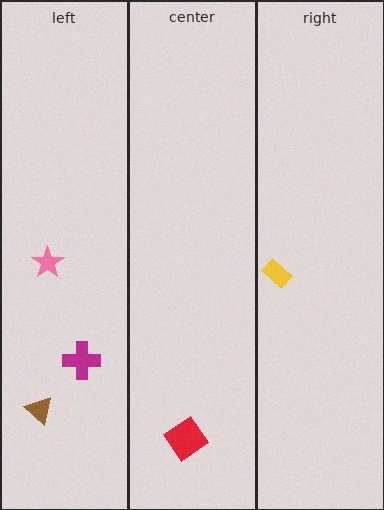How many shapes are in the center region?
1.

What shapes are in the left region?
The magenta cross, the brown triangle, the pink star.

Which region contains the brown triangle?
The left region.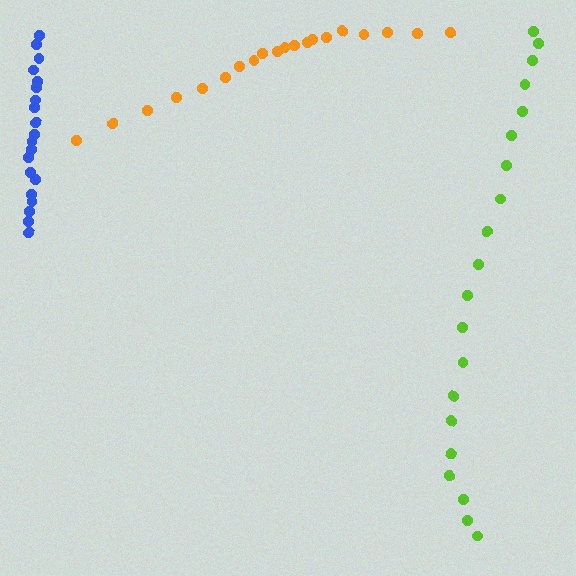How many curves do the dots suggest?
There are 3 distinct paths.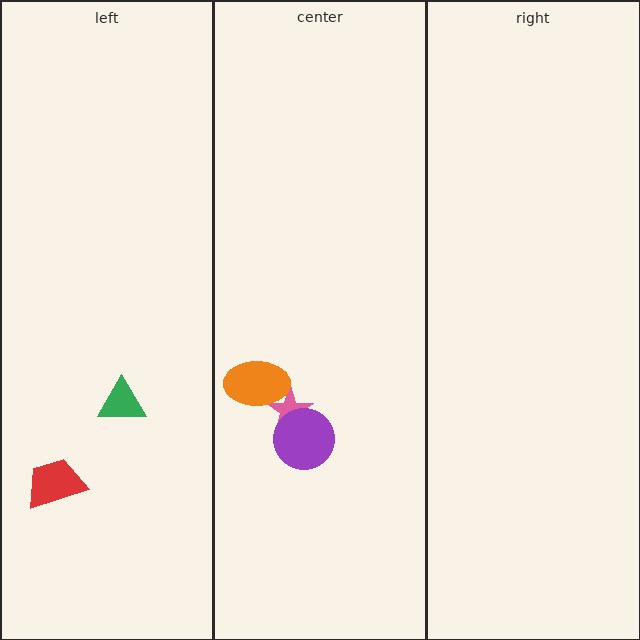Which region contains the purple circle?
The center region.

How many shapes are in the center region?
3.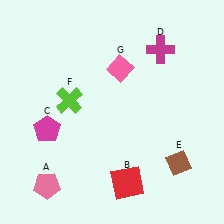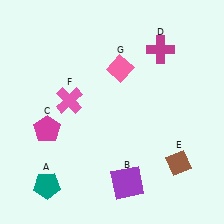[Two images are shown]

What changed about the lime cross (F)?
In Image 1, F is lime. In Image 2, it changed to pink.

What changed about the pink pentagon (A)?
In Image 1, A is pink. In Image 2, it changed to teal.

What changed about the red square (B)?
In Image 1, B is red. In Image 2, it changed to purple.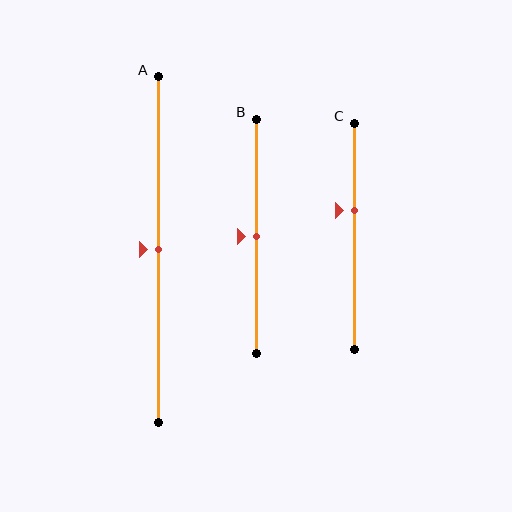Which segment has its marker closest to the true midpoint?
Segment A has its marker closest to the true midpoint.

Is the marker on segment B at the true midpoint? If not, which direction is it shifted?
Yes, the marker on segment B is at the true midpoint.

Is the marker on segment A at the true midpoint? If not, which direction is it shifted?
Yes, the marker on segment A is at the true midpoint.